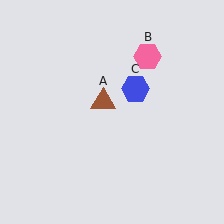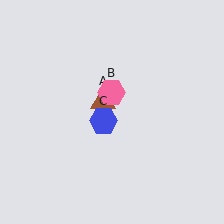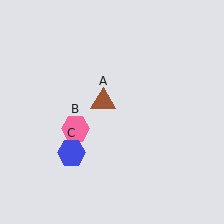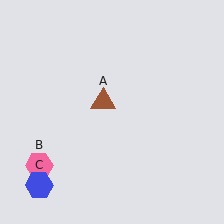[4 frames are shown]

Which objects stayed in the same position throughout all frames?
Brown triangle (object A) remained stationary.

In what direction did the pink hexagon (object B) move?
The pink hexagon (object B) moved down and to the left.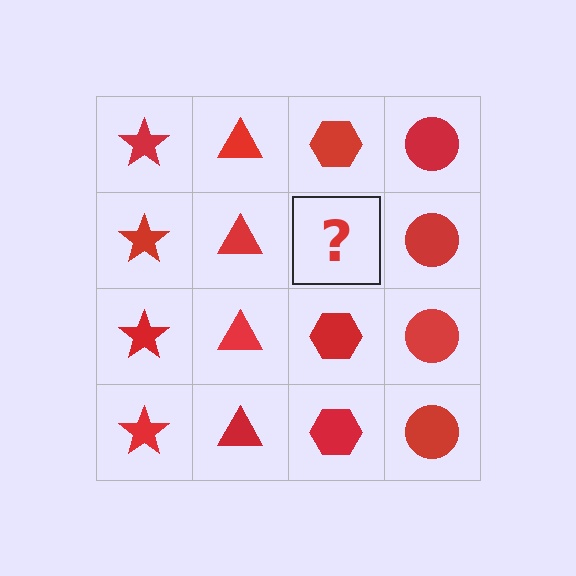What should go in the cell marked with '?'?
The missing cell should contain a red hexagon.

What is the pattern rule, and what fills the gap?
The rule is that each column has a consistent shape. The gap should be filled with a red hexagon.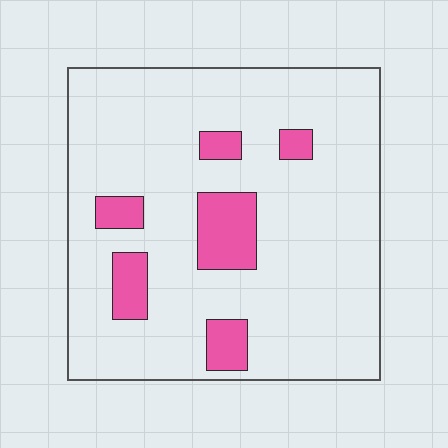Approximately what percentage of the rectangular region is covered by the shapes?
Approximately 15%.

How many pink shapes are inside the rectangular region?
6.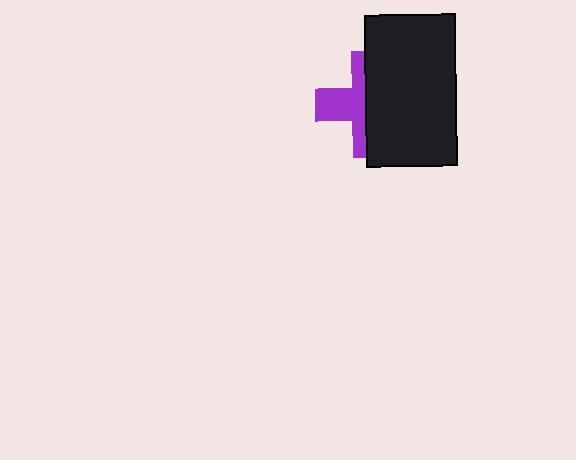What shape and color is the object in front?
The object in front is a black rectangle.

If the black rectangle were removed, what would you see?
You would see the complete purple cross.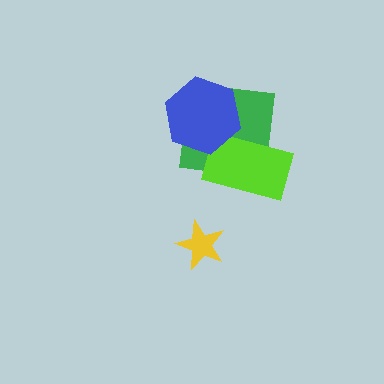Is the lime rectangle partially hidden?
Yes, it is partially covered by another shape.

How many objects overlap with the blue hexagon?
2 objects overlap with the blue hexagon.